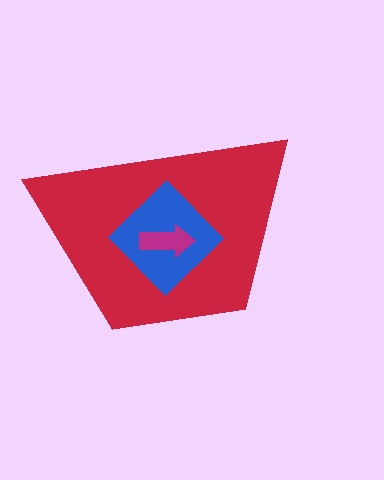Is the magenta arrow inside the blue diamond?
Yes.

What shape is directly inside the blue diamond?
The magenta arrow.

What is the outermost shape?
The red trapezoid.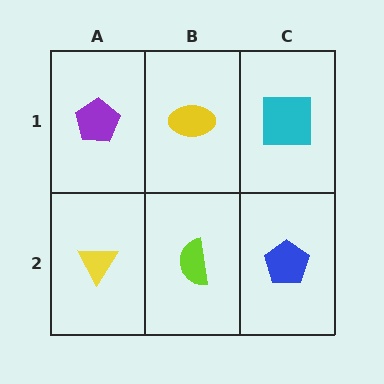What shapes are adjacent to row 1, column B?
A lime semicircle (row 2, column B), a purple pentagon (row 1, column A), a cyan square (row 1, column C).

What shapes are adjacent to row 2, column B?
A yellow ellipse (row 1, column B), a yellow triangle (row 2, column A), a blue pentagon (row 2, column C).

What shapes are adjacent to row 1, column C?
A blue pentagon (row 2, column C), a yellow ellipse (row 1, column B).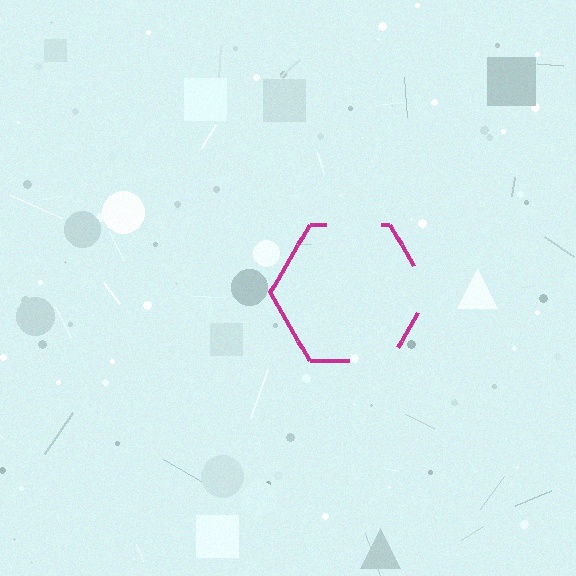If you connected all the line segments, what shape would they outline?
They would outline a hexagon.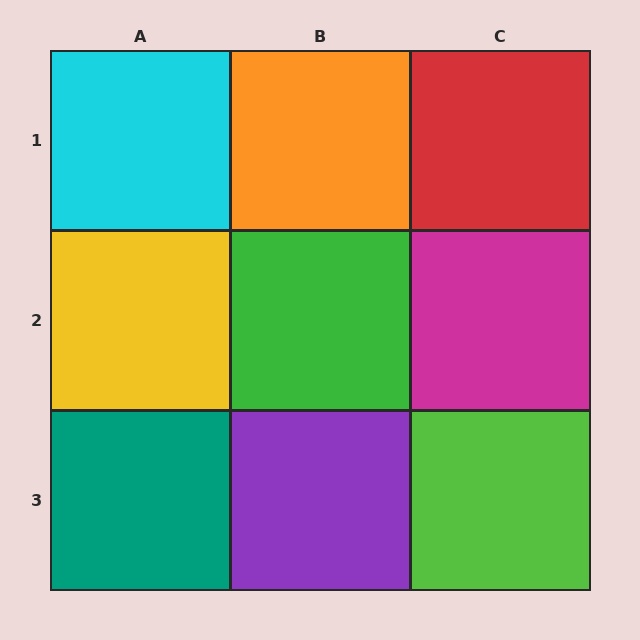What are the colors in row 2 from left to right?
Yellow, green, magenta.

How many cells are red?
1 cell is red.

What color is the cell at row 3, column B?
Purple.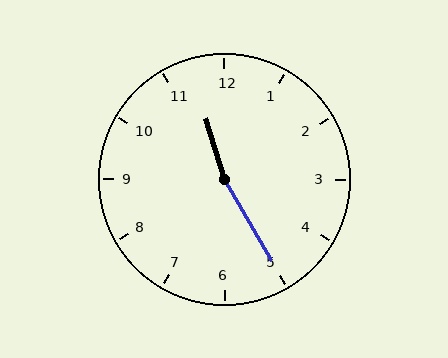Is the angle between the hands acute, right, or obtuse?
It is obtuse.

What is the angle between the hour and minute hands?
Approximately 168 degrees.